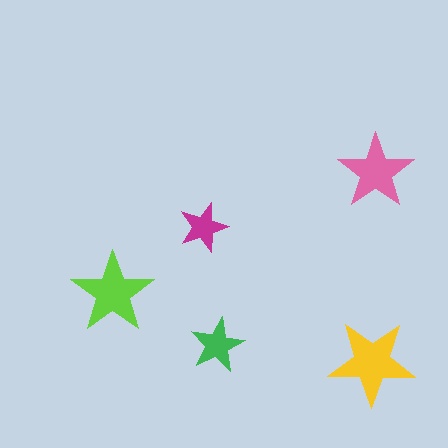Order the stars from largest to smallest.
the yellow one, the lime one, the pink one, the green one, the magenta one.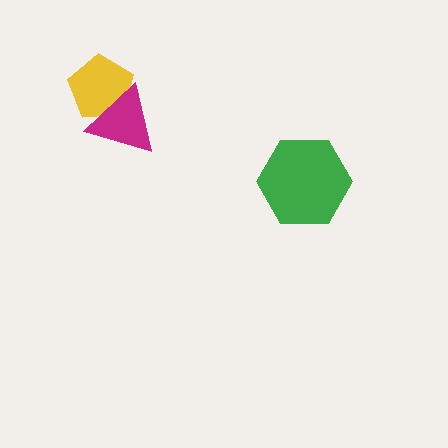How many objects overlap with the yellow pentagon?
1 object overlaps with the yellow pentagon.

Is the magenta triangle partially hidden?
No, no other shape covers it.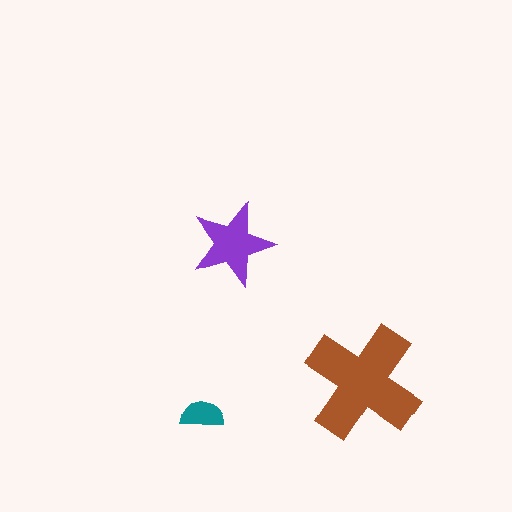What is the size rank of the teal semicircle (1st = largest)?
3rd.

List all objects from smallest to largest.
The teal semicircle, the purple star, the brown cross.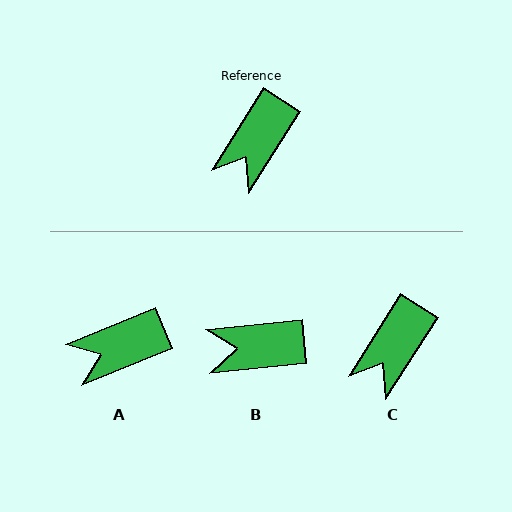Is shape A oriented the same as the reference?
No, it is off by about 35 degrees.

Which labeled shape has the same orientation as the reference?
C.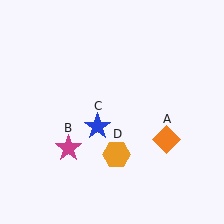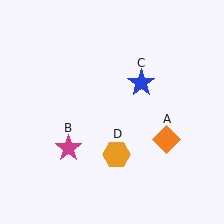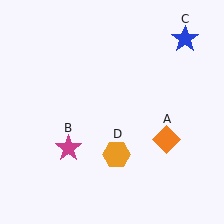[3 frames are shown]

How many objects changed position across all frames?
1 object changed position: blue star (object C).